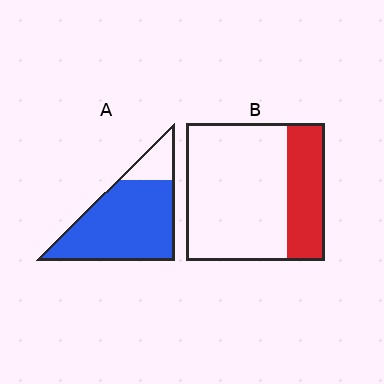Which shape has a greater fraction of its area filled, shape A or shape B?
Shape A.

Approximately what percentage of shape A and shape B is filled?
A is approximately 85% and B is approximately 25%.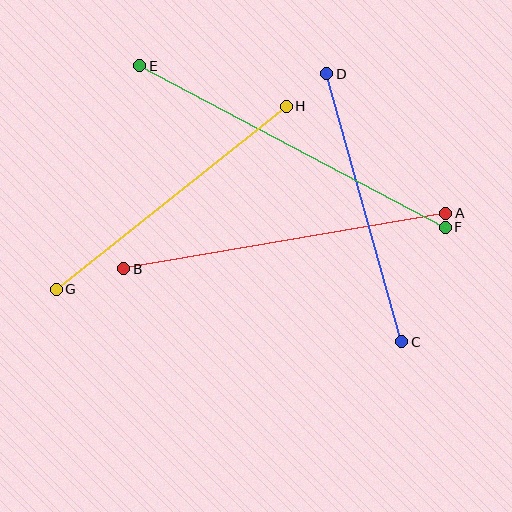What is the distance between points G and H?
The distance is approximately 294 pixels.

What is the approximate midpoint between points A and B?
The midpoint is at approximately (285, 241) pixels.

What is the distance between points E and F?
The distance is approximately 346 pixels.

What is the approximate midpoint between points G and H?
The midpoint is at approximately (171, 198) pixels.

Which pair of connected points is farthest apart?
Points E and F are farthest apart.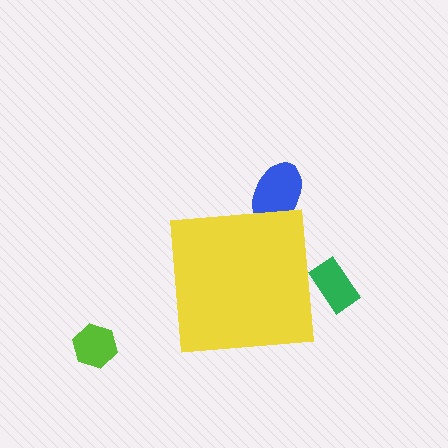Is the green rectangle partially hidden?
Yes, the green rectangle is partially hidden behind the yellow square.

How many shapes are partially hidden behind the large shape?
2 shapes are partially hidden.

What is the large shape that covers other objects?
A yellow square.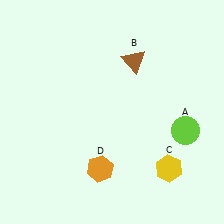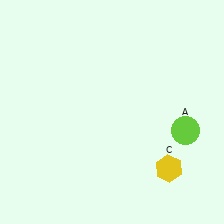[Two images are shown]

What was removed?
The brown triangle (B), the orange hexagon (D) were removed in Image 2.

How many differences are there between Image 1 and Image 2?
There are 2 differences between the two images.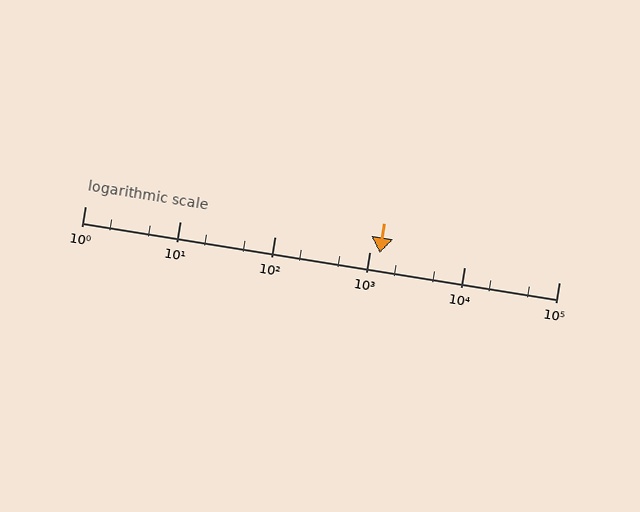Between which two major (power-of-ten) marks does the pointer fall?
The pointer is between 1000 and 10000.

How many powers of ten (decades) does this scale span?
The scale spans 5 decades, from 1 to 100000.